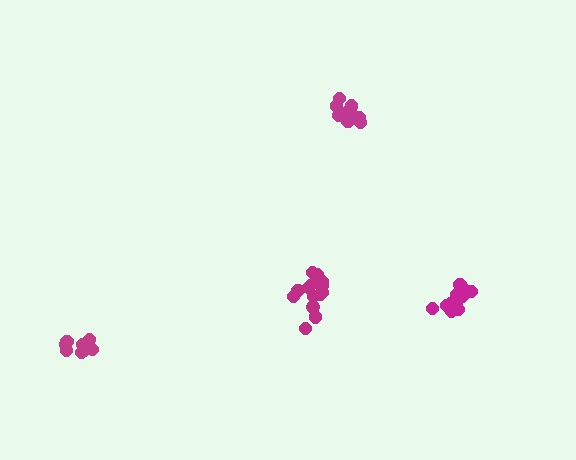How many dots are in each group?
Group 1: 13 dots, Group 2: 12 dots, Group 3: 15 dots, Group 4: 10 dots (50 total).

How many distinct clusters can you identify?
There are 4 distinct clusters.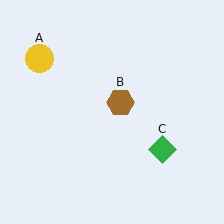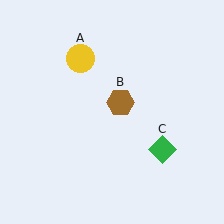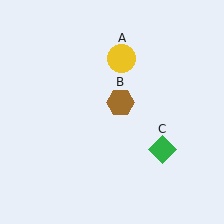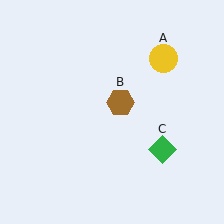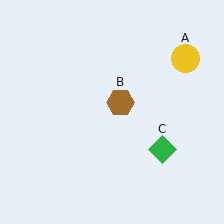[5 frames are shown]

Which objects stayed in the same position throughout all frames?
Brown hexagon (object B) and green diamond (object C) remained stationary.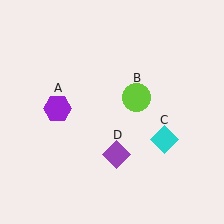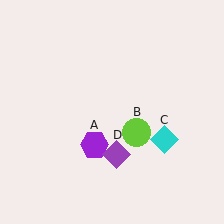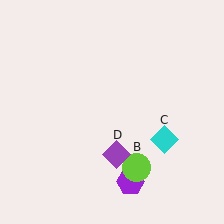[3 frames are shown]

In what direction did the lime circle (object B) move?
The lime circle (object B) moved down.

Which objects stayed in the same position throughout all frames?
Cyan diamond (object C) and purple diamond (object D) remained stationary.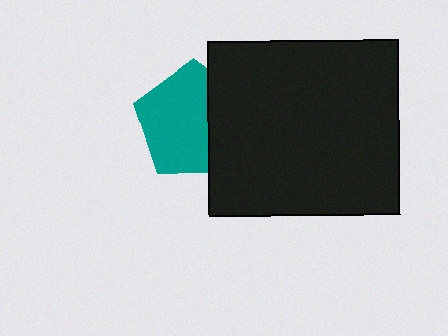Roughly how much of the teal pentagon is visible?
About half of it is visible (roughly 65%).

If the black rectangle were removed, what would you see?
You would see the complete teal pentagon.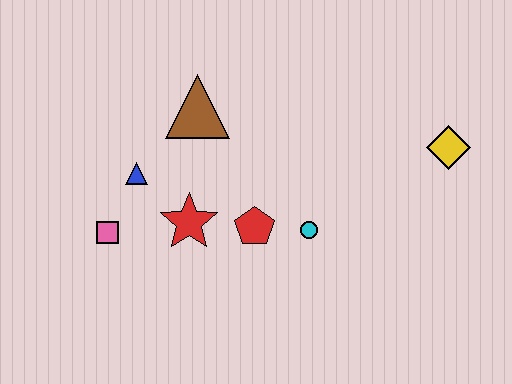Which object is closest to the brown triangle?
The blue triangle is closest to the brown triangle.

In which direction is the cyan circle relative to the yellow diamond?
The cyan circle is to the left of the yellow diamond.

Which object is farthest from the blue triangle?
The yellow diamond is farthest from the blue triangle.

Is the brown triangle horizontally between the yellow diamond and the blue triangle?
Yes